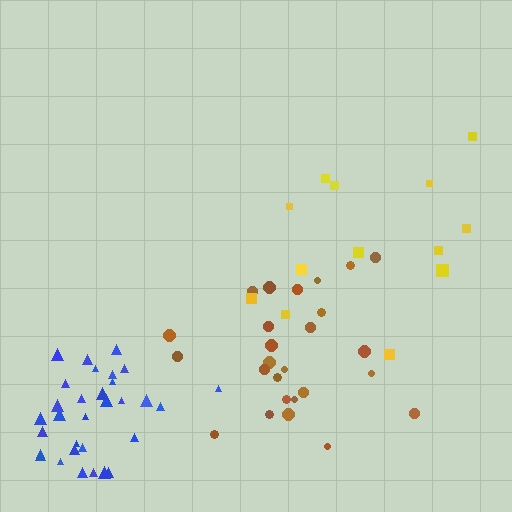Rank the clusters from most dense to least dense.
blue, brown, yellow.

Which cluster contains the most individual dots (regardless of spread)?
Blue (32).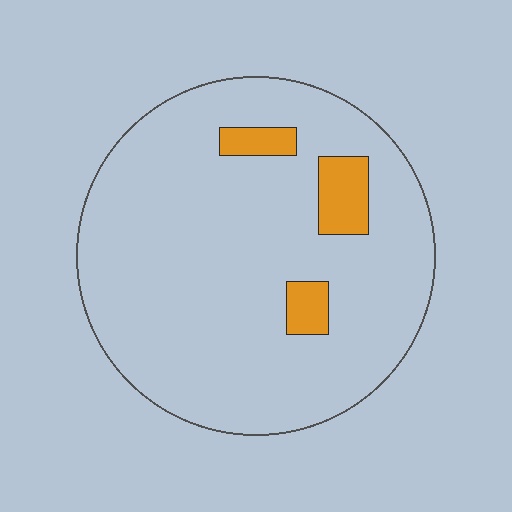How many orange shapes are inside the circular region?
3.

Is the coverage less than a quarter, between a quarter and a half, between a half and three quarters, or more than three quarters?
Less than a quarter.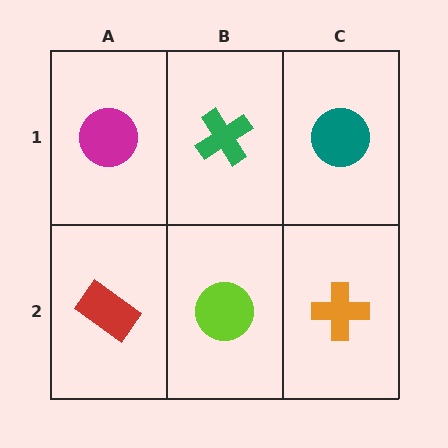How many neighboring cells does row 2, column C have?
2.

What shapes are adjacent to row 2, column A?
A magenta circle (row 1, column A), a lime circle (row 2, column B).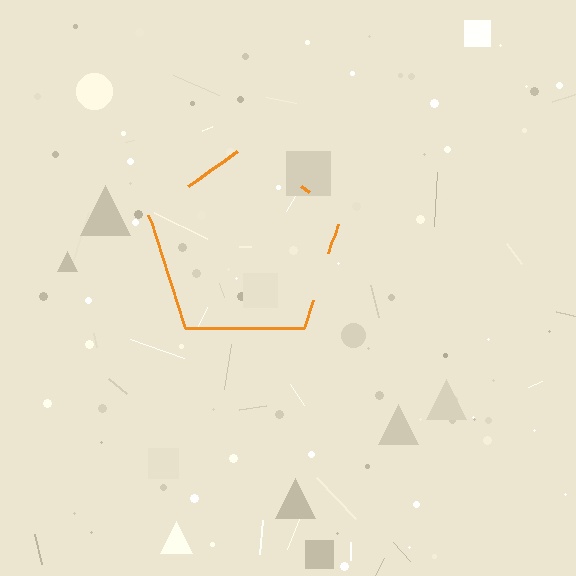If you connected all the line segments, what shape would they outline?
They would outline a pentagon.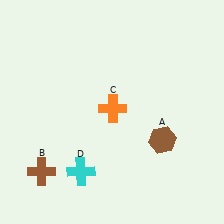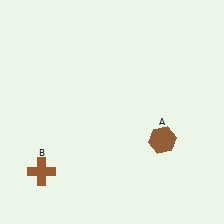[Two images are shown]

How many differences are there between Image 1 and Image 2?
There are 2 differences between the two images.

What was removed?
The cyan cross (D), the orange cross (C) were removed in Image 2.